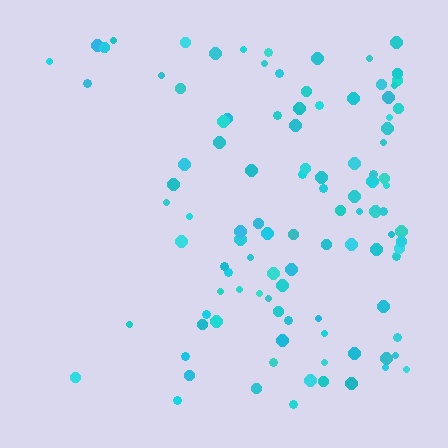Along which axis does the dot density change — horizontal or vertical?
Horizontal.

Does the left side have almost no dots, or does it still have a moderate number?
Still a moderate number, just noticeably fewer than the right.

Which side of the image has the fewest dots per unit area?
The left.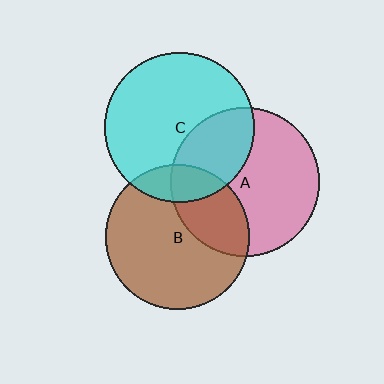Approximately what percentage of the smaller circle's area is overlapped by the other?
Approximately 30%.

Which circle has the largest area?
Circle C (cyan).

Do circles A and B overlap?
Yes.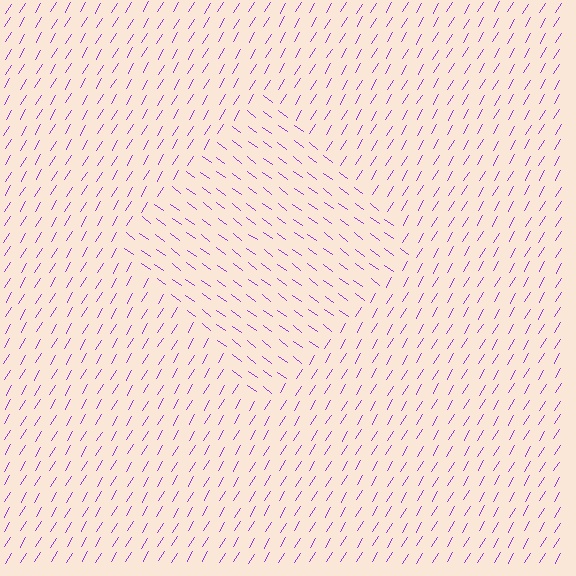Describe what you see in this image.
The image is filled with small purple line segments. A diamond region in the image has lines oriented differently from the surrounding lines, creating a visible texture boundary.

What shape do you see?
I see a diamond.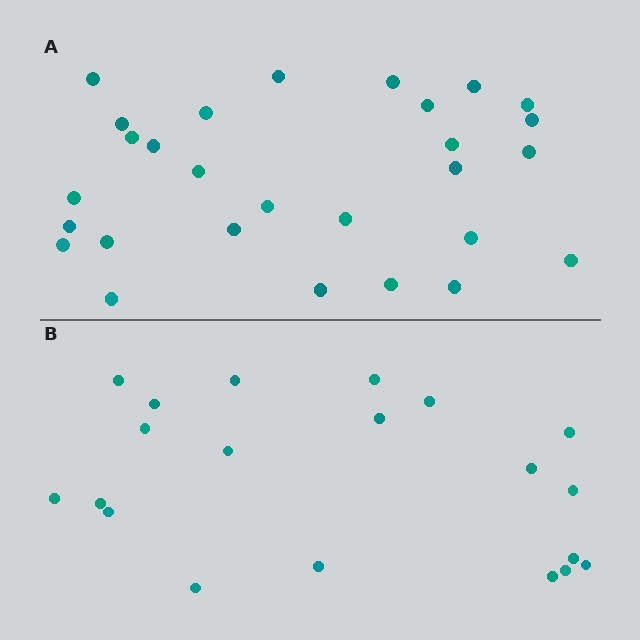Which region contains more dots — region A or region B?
Region A (the top region) has more dots.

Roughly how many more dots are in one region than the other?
Region A has roughly 8 or so more dots than region B.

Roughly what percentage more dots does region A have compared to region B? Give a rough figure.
About 40% more.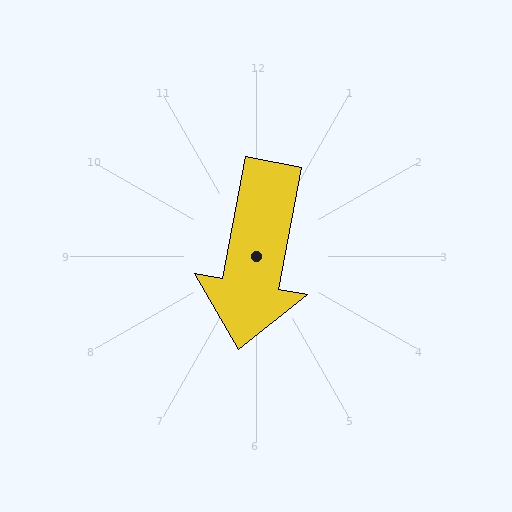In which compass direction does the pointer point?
South.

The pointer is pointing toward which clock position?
Roughly 6 o'clock.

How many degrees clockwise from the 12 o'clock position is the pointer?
Approximately 191 degrees.